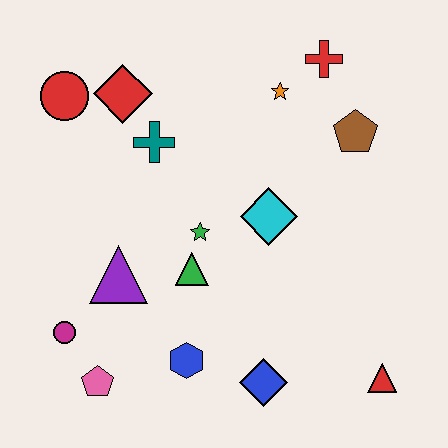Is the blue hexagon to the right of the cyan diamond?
No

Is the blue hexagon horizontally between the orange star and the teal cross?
Yes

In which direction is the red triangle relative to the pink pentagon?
The red triangle is to the right of the pink pentagon.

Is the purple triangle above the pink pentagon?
Yes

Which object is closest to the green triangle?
The green star is closest to the green triangle.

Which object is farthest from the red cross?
The pink pentagon is farthest from the red cross.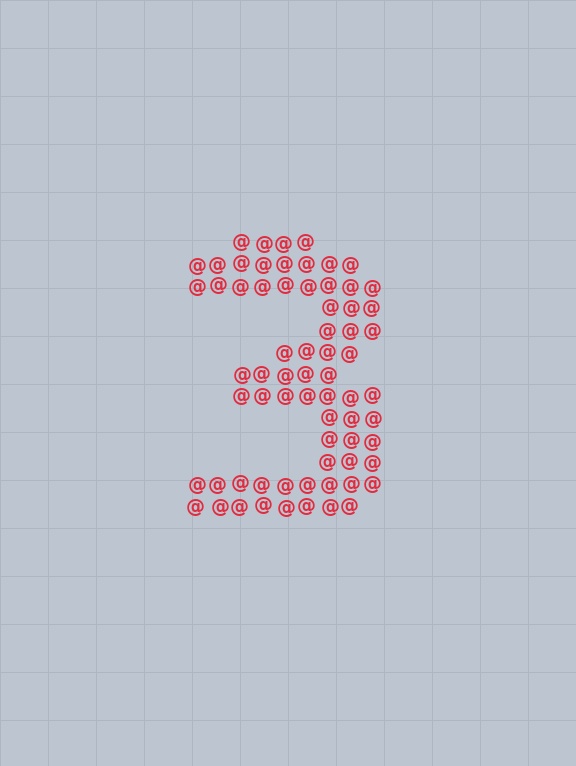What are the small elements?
The small elements are at signs.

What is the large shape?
The large shape is the digit 3.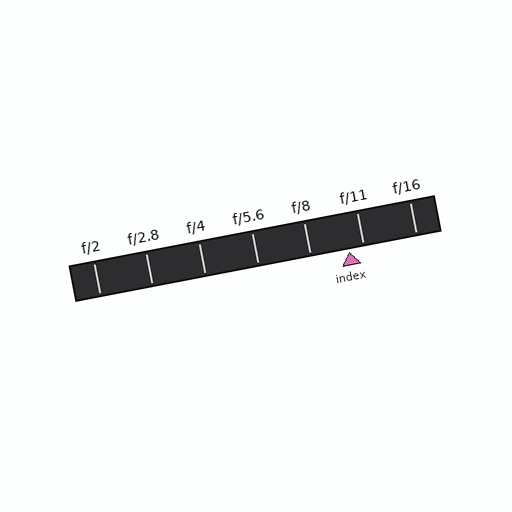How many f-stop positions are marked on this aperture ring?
There are 7 f-stop positions marked.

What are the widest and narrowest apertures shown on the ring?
The widest aperture shown is f/2 and the narrowest is f/16.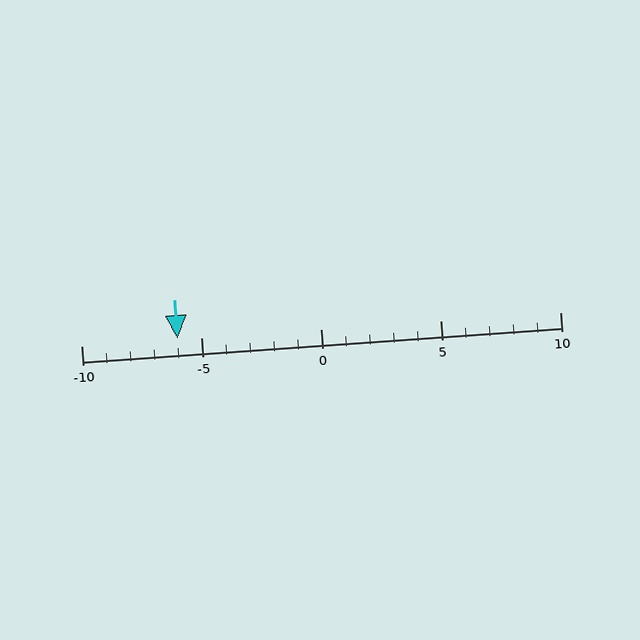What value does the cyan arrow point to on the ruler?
The cyan arrow points to approximately -6.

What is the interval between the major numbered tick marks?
The major tick marks are spaced 5 units apart.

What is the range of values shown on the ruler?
The ruler shows values from -10 to 10.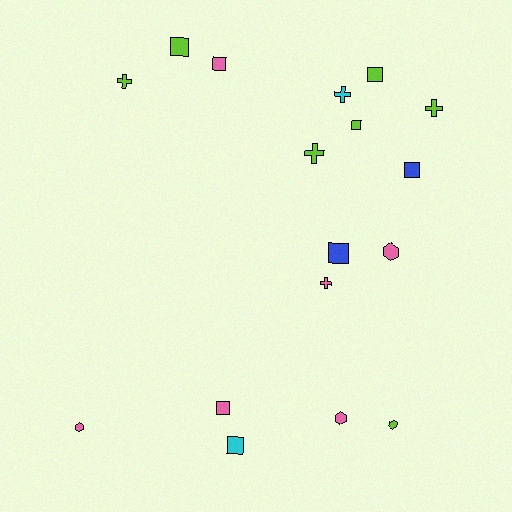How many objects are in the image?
There are 17 objects.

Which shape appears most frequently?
Square, with 8 objects.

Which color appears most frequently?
Lime, with 7 objects.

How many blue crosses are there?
There are no blue crosses.